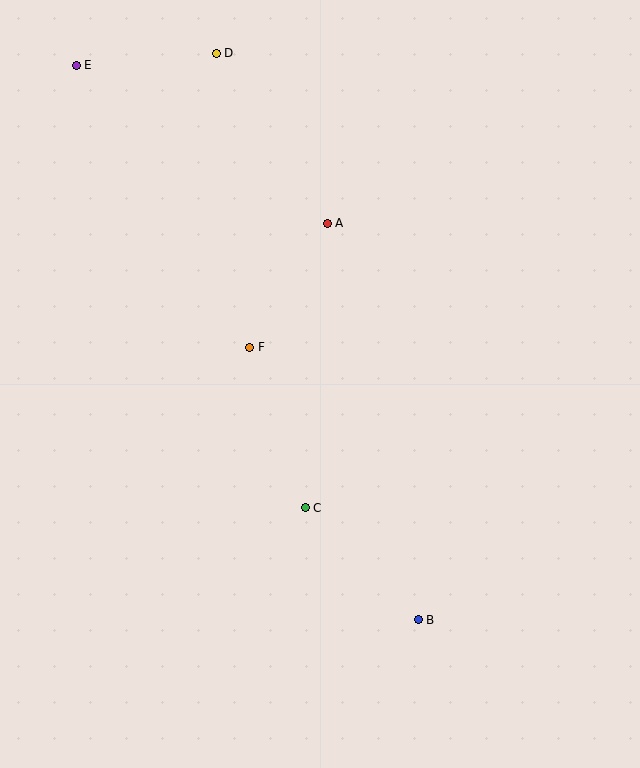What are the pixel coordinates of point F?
Point F is at (250, 347).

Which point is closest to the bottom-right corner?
Point B is closest to the bottom-right corner.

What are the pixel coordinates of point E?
Point E is at (76, 65).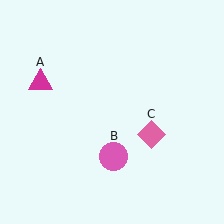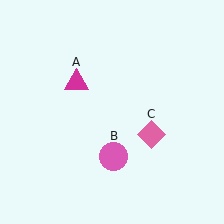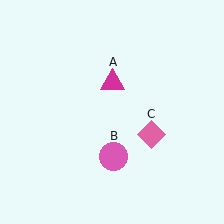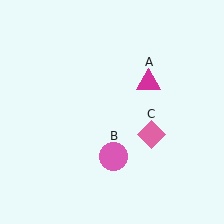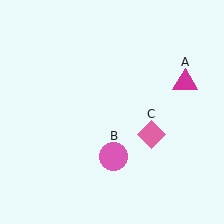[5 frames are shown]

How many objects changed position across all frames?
1 object changed position: magenta triangle (object A).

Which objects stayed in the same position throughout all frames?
Pink circle (object B) and pink diamond (object C) remained stationary.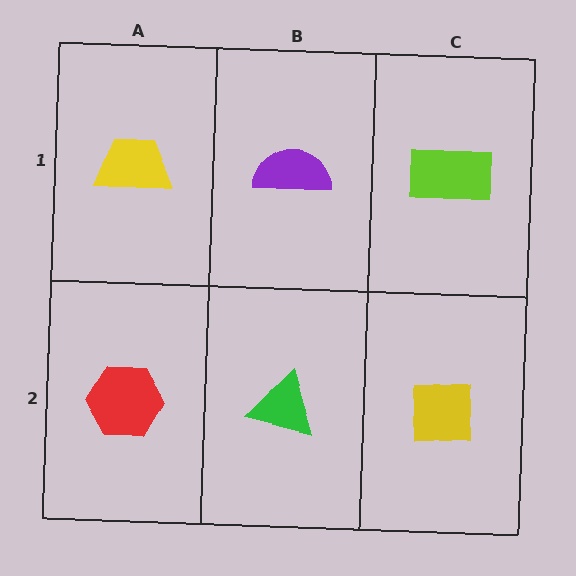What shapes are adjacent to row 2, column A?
A yellow trapezoid (row 1, column A), a green triangle (row 2, column B).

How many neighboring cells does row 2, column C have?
2.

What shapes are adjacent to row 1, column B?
A green triangle (row 2, column B), a yellow trapezoid (row 1, column A), a lime rectangle (row 1, column C).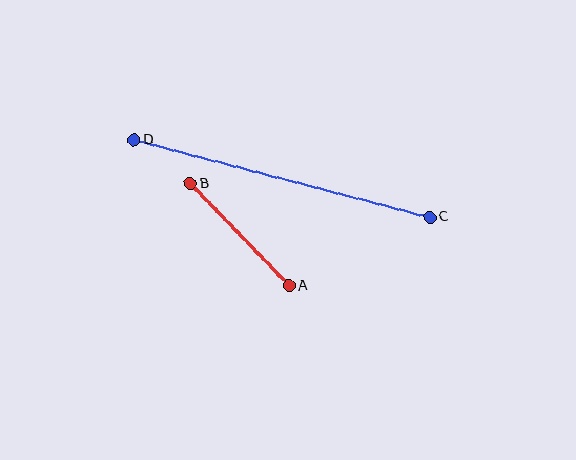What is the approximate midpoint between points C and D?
The midpoint is at approximately (282, 178) pixels.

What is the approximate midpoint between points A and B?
The midpoint is at approximately (240, 235) pixels.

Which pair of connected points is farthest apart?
Points C and D are farthest apart.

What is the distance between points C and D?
The distance is approximately 306 pixels.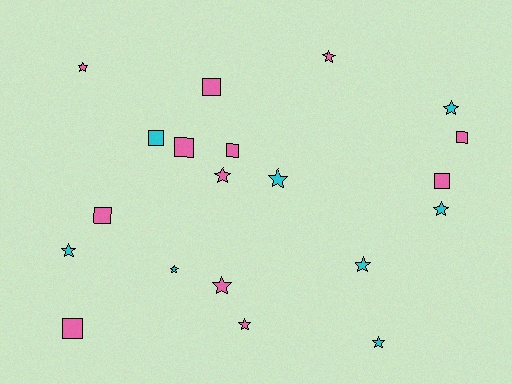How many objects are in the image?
There are 20 objects.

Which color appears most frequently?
Pink, with 12 objects.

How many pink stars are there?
There are 5 pink stars.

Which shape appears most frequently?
Star, with 12 objects.